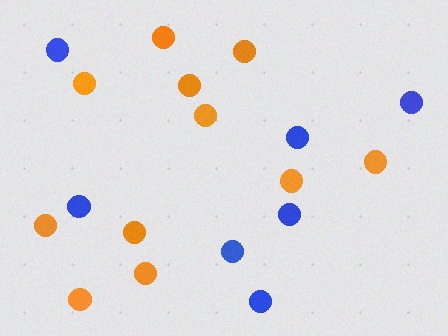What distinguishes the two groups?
There are 2 groups: one group of blue circles (7) and one group of orange circles (11).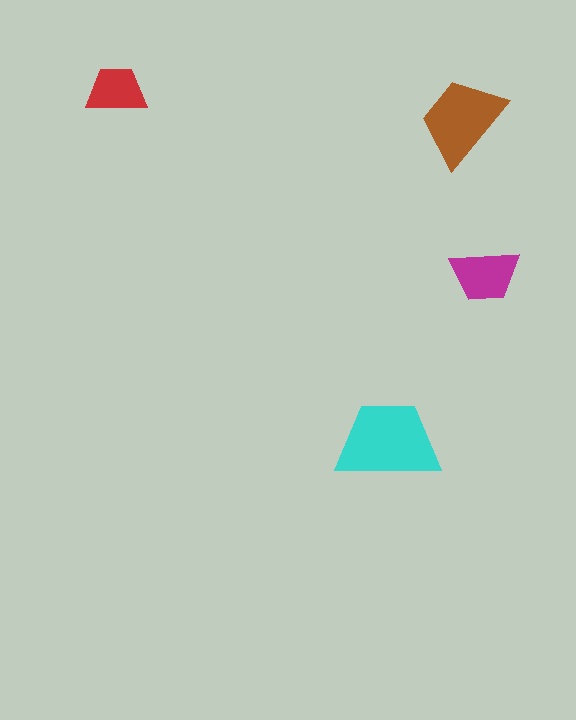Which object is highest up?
The red trapezoid is topmost.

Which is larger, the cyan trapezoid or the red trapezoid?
The cyan one.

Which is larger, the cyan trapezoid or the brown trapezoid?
The cyan one.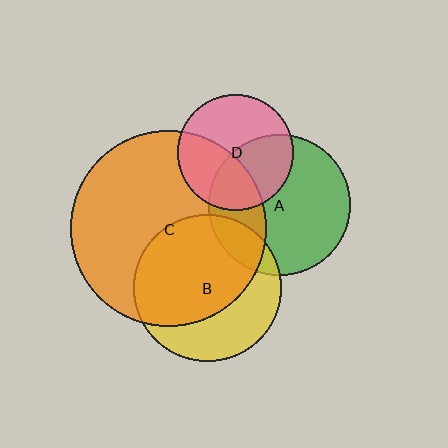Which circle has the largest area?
Circle C (orange).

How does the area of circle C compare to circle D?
Approximately 2.9 times.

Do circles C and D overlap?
Yes.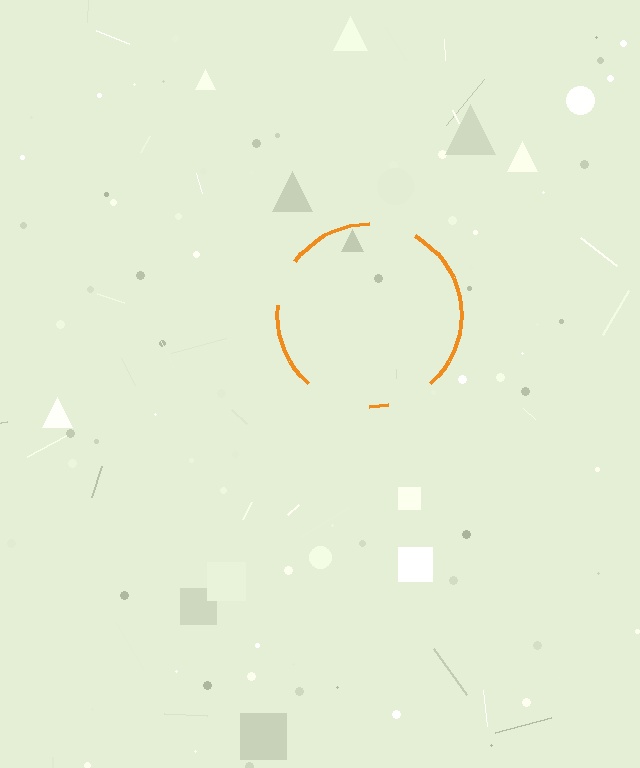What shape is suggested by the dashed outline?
The dashed outline suggests a circle.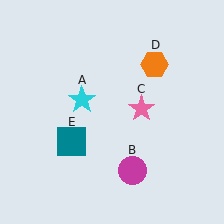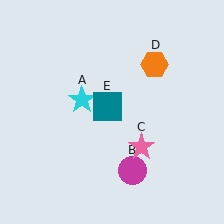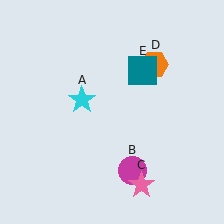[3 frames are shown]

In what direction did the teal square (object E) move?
The teal square (object E) moved up and to the right.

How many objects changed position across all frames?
2 objects changed position: pink star (object C), teal square (object E).